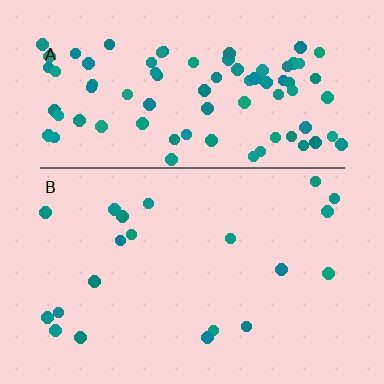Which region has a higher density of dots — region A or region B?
A (the top).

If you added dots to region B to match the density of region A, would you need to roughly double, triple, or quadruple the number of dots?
Approximately quadruple.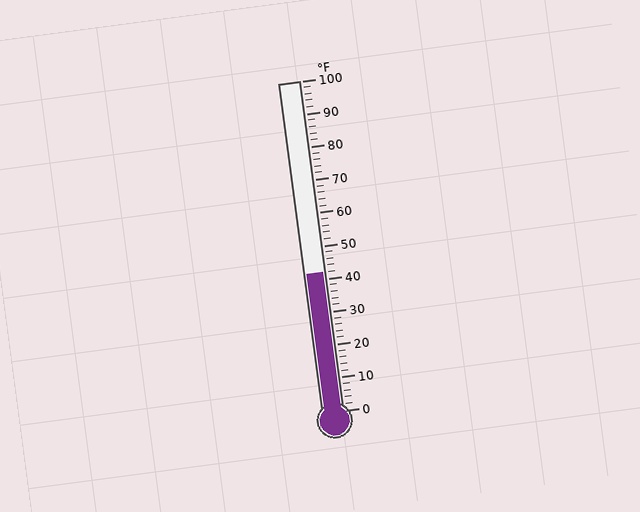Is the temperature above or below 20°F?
The temperature is above 20°F.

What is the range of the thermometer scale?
The thermometer scale ranges from 0°F to 100°F.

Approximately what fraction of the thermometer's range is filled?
The thermometer is filled to approximately 40% of its range.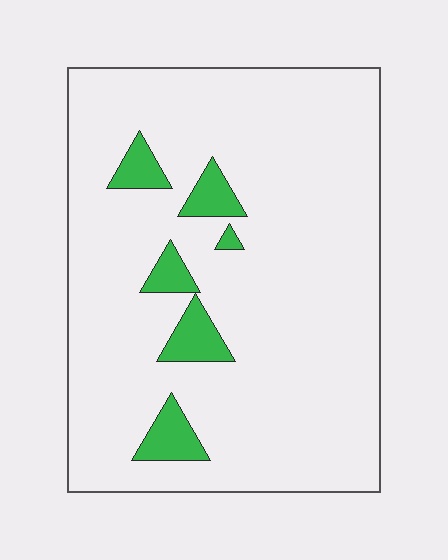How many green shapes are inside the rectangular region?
6.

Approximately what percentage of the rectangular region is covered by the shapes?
Approximately 10%.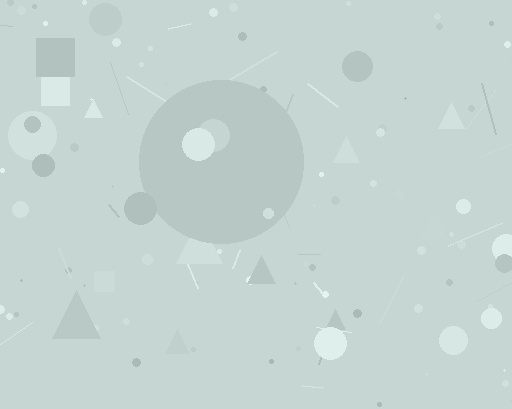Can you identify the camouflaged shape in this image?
The camouflaged shape is a circle.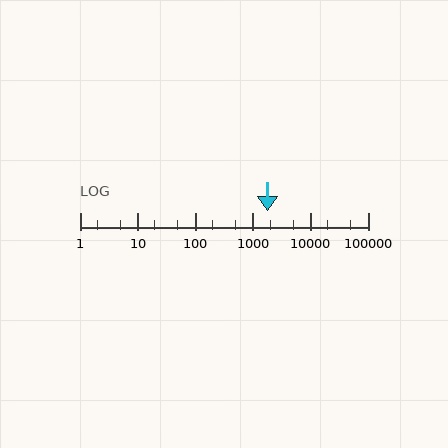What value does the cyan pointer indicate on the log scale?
The pointer indicates approximately 1800.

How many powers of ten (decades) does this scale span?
The scale spans 5 decades, from 1 to 100000.